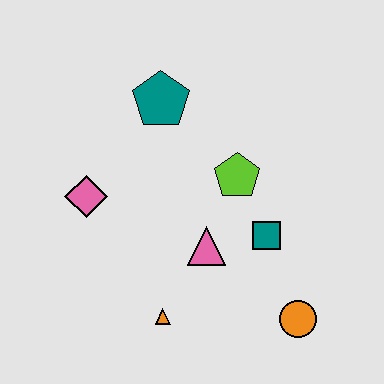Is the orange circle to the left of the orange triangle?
No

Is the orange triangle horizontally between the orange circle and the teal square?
No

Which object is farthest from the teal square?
The pink diamond is farthest from the teal square.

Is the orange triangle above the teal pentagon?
No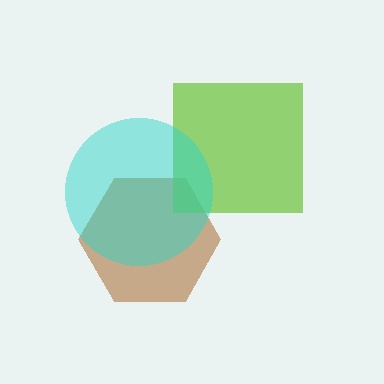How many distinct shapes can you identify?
There are 3 distinct shapes: a brown hexagon, a lime square, a cyan circle.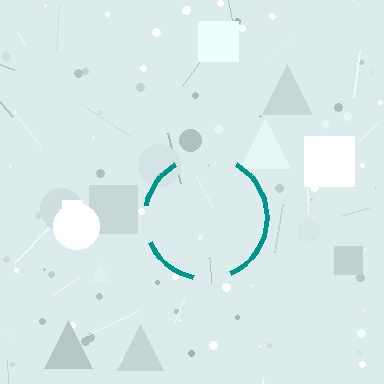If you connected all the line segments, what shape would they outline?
They would outline a circle.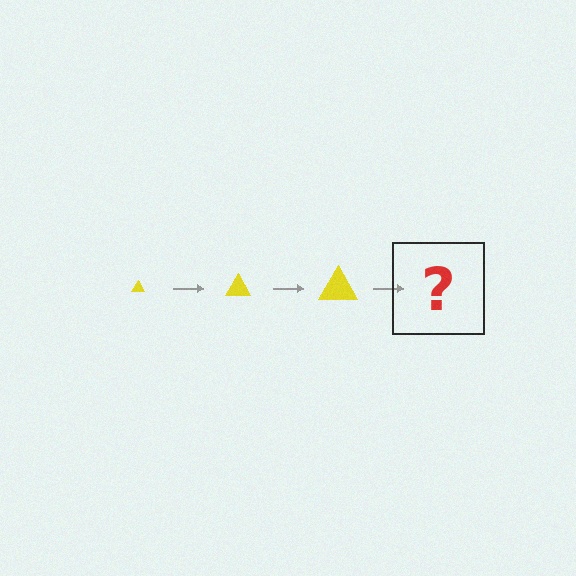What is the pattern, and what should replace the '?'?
The pattern is that the triangle gets progressively larger each step. The '?' should be a yellow triangle, larger than the previous one.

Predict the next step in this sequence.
The next step is a yellow triangle, larger than the previous one.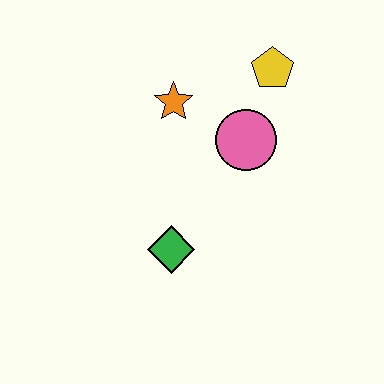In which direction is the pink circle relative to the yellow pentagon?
The pink circle is below the yellow pentagon.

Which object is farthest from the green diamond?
The yellow pentagon is farthest from the green diamond.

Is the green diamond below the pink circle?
Yes